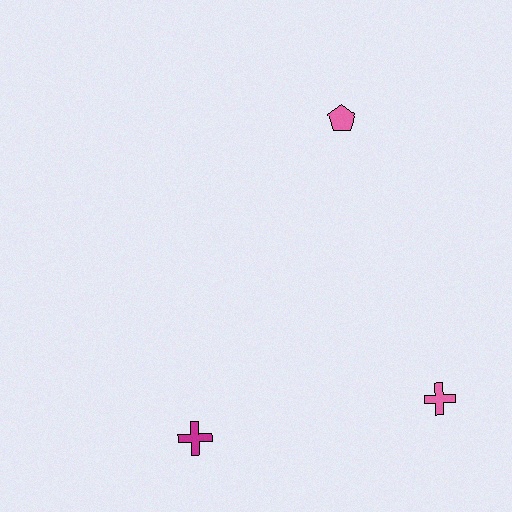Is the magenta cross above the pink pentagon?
No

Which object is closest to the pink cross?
The magenta cross is closest to the pink cross.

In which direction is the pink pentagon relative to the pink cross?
The pink pentagon is above the pink cross.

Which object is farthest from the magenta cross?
The pink pentagon is farthest from the magenta cross.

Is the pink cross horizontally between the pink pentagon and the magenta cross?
No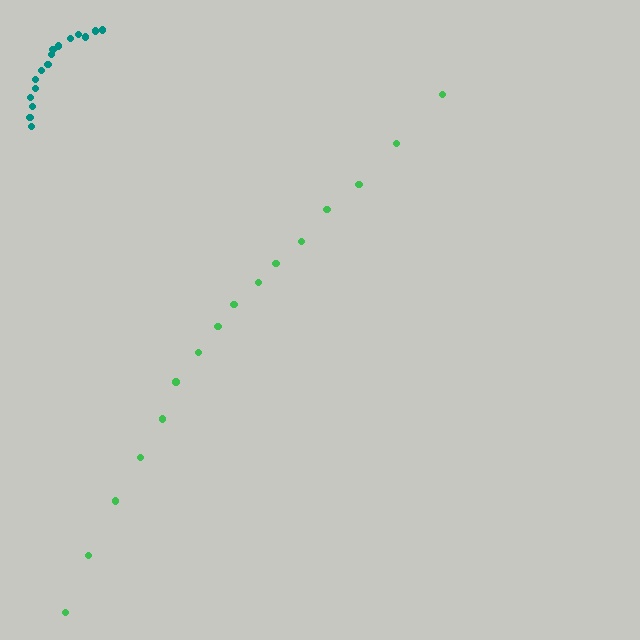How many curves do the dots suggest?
There are 2 distinct paths.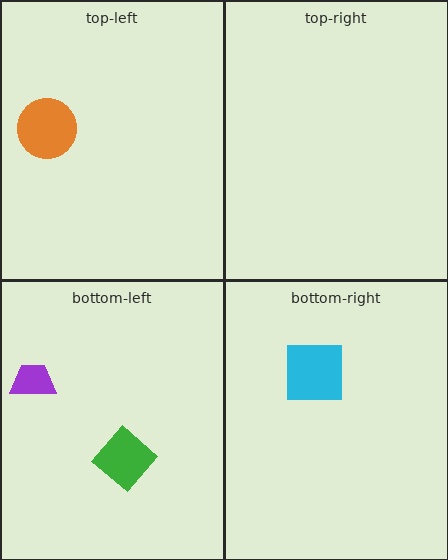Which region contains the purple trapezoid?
The bottom-left region.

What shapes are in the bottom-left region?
The green diamond, the purple trapezoid.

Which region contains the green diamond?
The bottom-left region.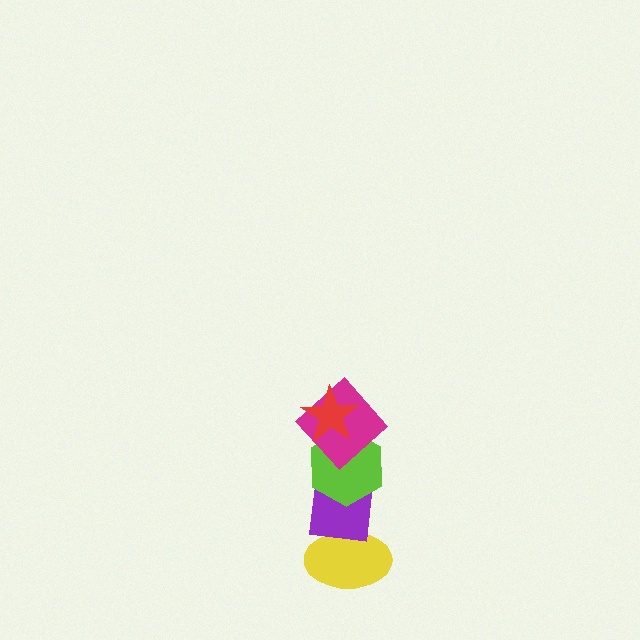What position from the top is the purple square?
The purple square is 4th from the top.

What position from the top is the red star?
The red star is 1st from the top.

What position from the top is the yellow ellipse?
The yellow ellipse is 5th from the top.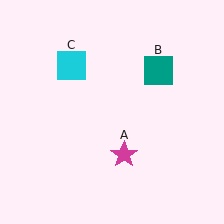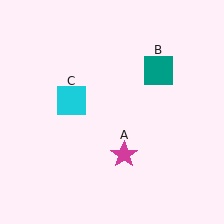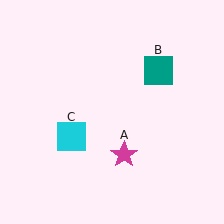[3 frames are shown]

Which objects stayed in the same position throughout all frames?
Magenta star (object A) and teal square (object B) remained stationary.